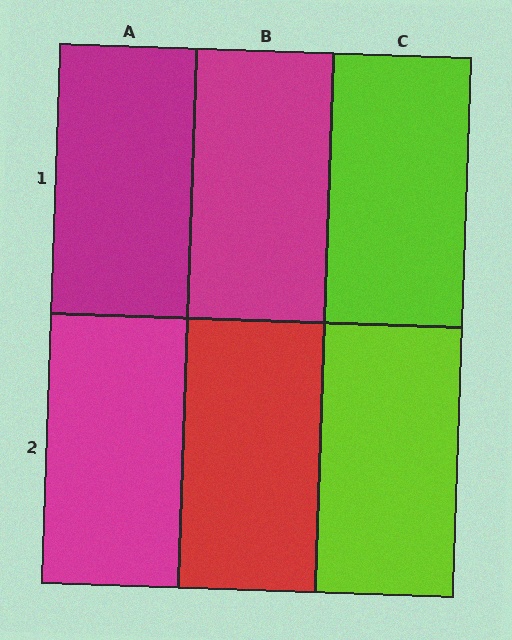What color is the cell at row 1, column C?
Lime.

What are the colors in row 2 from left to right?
Magenta, red, lime.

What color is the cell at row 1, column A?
Magenta.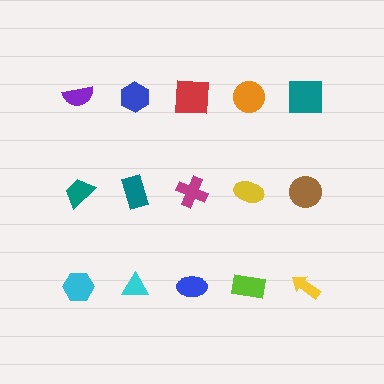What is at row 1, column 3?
A red square.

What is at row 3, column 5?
A yellow arrow.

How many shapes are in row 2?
5 shapes.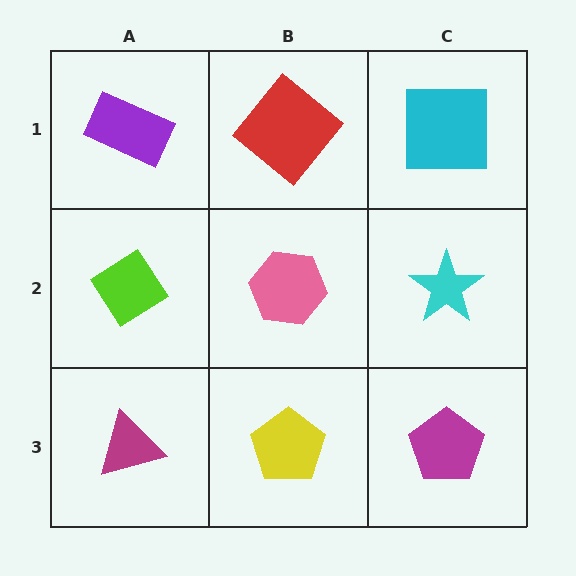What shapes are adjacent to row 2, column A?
A purple rectangle (row 1, column A), a magenta triangle (row 3, column A), a pink hexagon (row 2, column B).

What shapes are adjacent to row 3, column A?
A lime diamond (row 2, column A), a yellow pentagon (row 3, column B).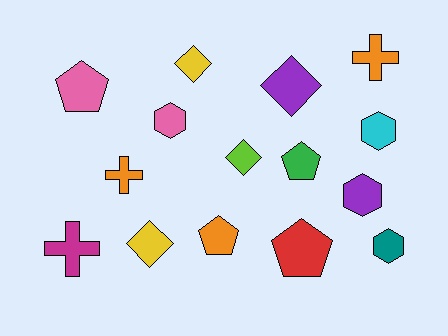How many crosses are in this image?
There are 3 crosses.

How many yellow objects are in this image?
There are 2 yellow objects.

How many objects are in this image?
There are 15 objects.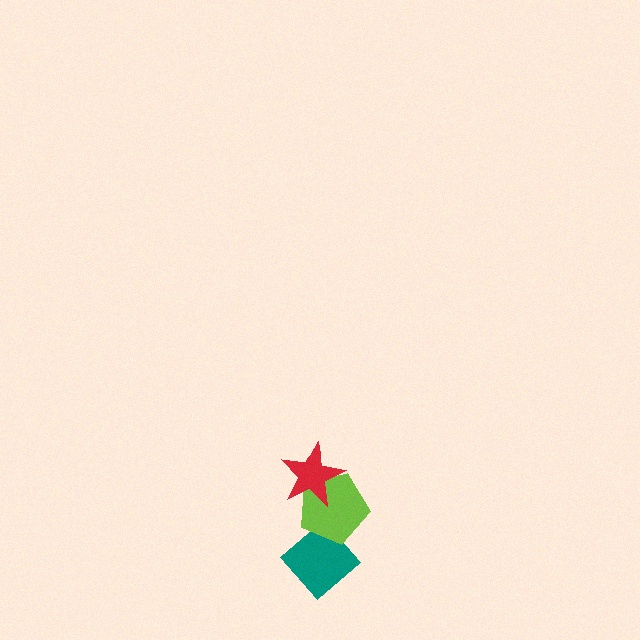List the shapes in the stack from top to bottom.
From top to bottom: the red star, the lime pentagon, the teal diamond.